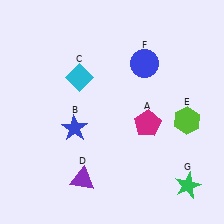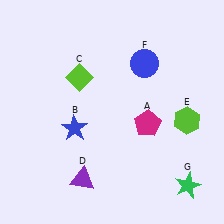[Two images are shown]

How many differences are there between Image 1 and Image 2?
There is 1 difference between the two images.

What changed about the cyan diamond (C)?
In Image 1, C is cyan. In Image 2, it changed to lime.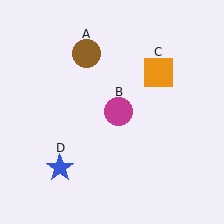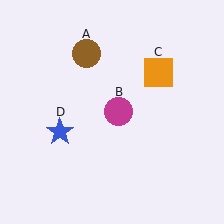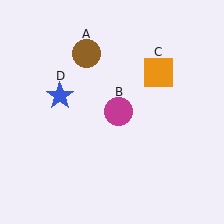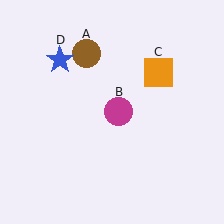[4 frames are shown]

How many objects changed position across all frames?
1 object changed position: blue star (object D).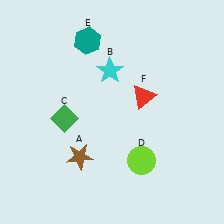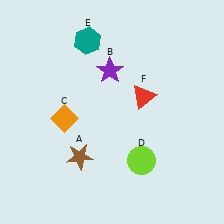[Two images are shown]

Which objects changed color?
B changed from cyan to purple. C changed from green to orange.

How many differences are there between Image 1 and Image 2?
There are 2 differences between the two images.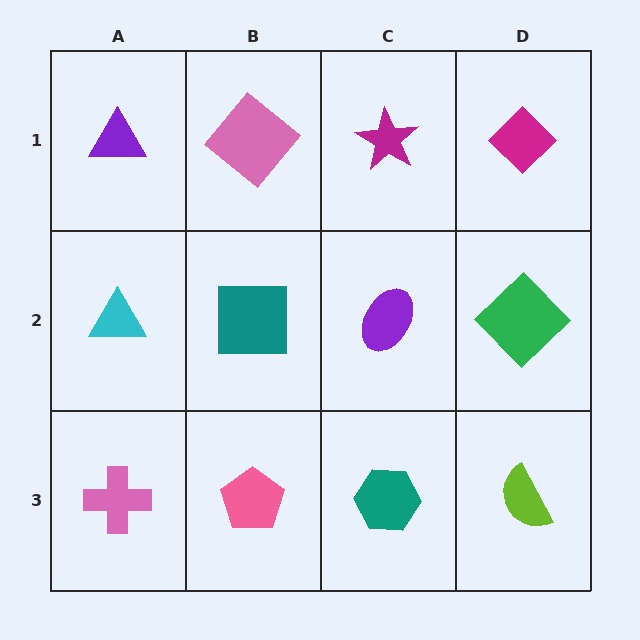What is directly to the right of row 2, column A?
A teal square.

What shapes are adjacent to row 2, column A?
A purple triangle (row 1, column A), a pink cross (row 3, column A), a teal square (row 2, column B).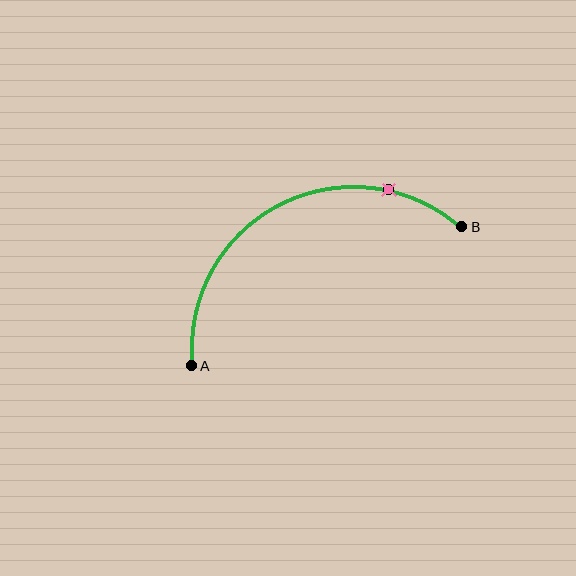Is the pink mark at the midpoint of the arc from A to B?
No. The pink mark lies on the arc but is closer to endpoint B. The arc midpoint would be at the point on the curve equidistant along the arc from both A and B.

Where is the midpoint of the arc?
The arc midpoint is the point on the curve farthest from the straight line joining A and B. It sits above that line.